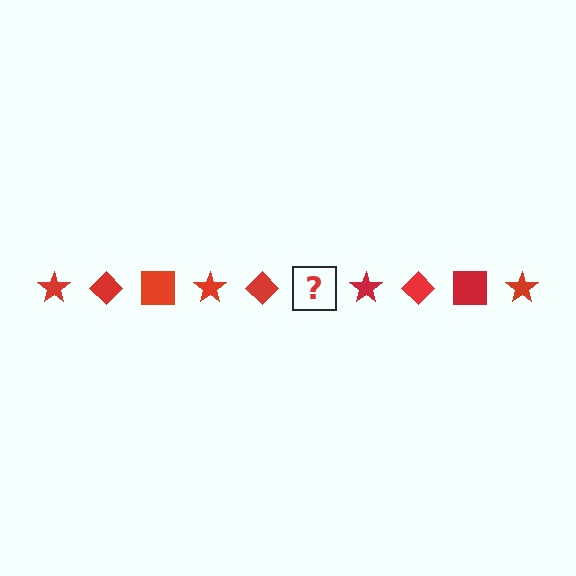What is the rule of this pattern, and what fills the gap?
The rule is that the pattern cycles through star, diamond, square shapes in red. The gap should be filled with a red square.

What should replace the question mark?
The question mark should be replaced with a red square.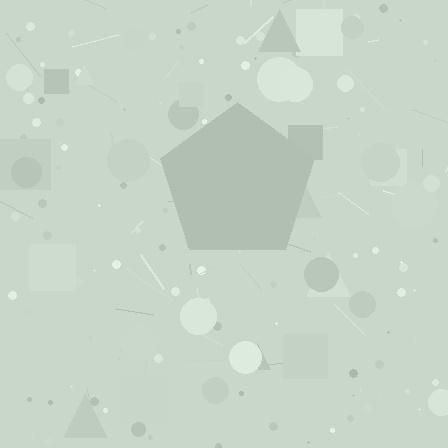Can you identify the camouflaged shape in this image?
The camouflaged shape is a pentagon.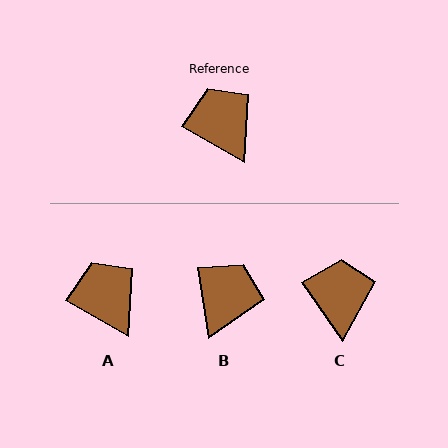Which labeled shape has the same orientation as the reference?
A.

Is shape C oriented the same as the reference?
No, it is off by about 26 degrees.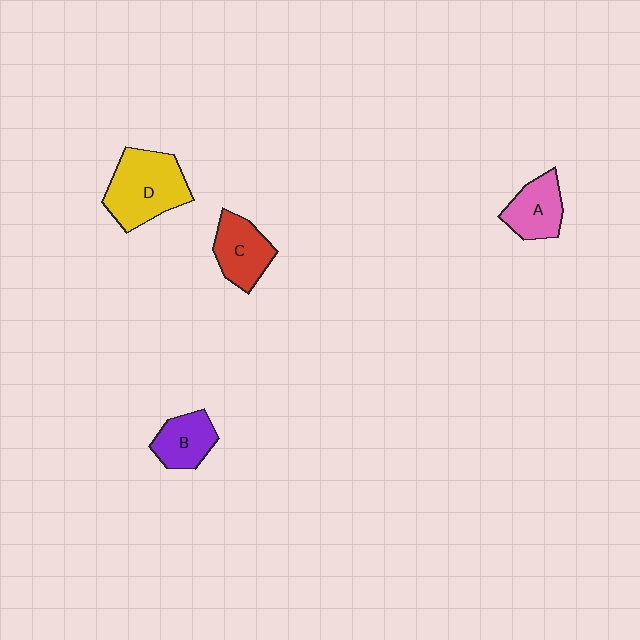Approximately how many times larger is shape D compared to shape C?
Approximately 1.5 times.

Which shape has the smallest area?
Shape B (purple).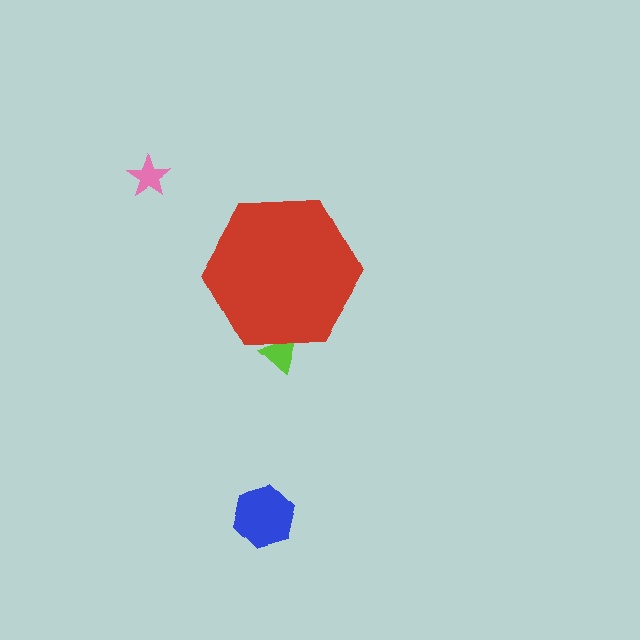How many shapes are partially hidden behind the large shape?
1 shape is partially hidden.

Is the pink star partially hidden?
No, the pink star is fully visible.